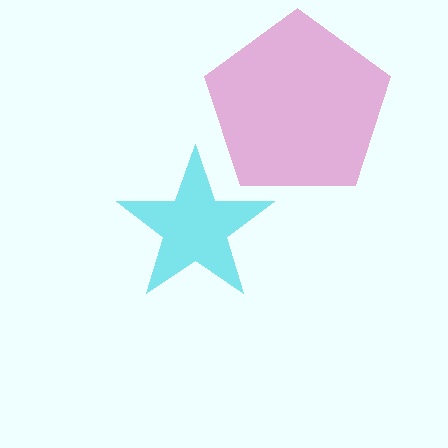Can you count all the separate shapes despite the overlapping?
Yes, there are 2 separate shapes.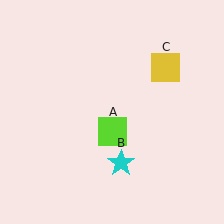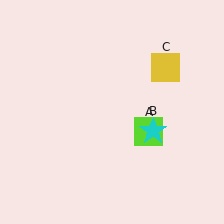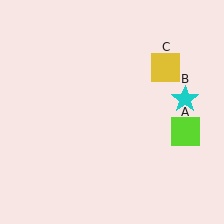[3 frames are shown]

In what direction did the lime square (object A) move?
The lime square (object A) moved right.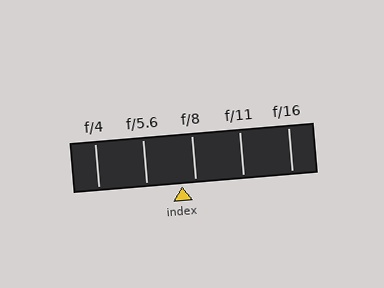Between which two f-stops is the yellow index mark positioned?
The index mark is between f/5.6 and f/8.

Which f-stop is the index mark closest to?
The index mark is closest to f/8.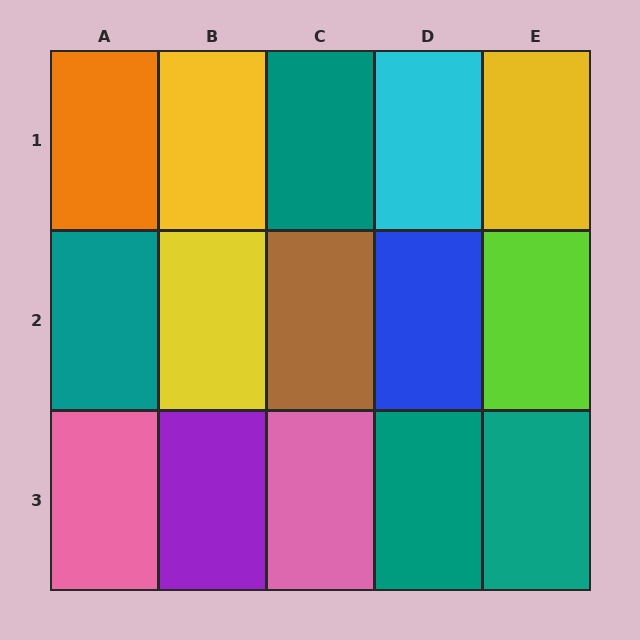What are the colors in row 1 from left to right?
Orange, yellow, teal, cyan, yellow.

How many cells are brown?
1 cell is brown.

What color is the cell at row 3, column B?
Purple.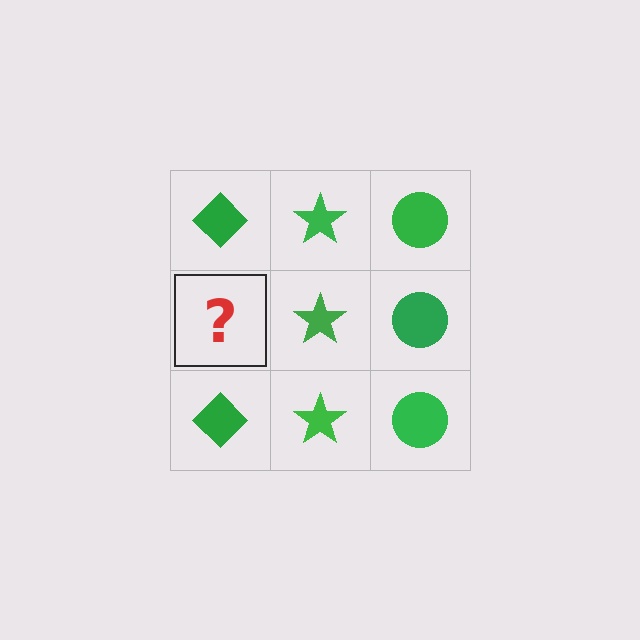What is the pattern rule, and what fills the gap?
The rule is that each column has a consistent shape. The gap should be filled with a green diamond.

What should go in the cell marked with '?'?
The missing cell should contain a green diamond.